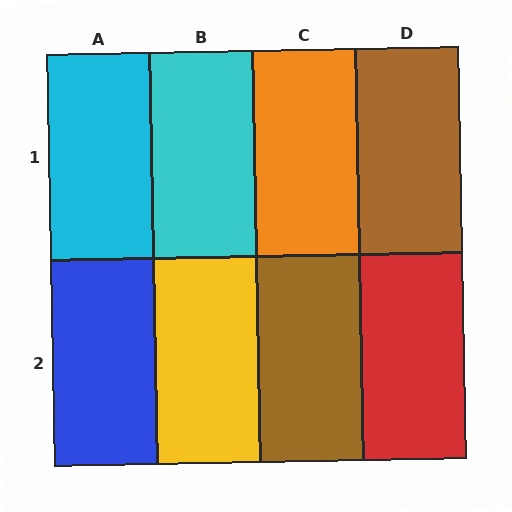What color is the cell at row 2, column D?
Red.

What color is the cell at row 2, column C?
Brown.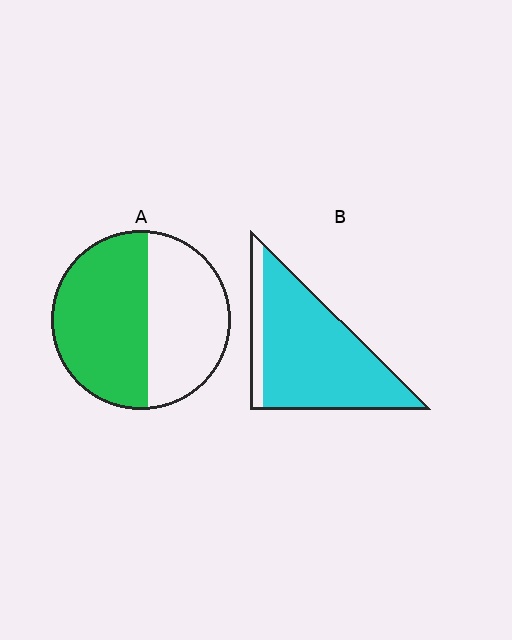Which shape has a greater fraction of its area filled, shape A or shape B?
Shape B.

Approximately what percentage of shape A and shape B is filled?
A is approximately 55% and B is approximately 85%.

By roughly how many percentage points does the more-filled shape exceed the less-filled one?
By roughly 30 percentage points (B over A).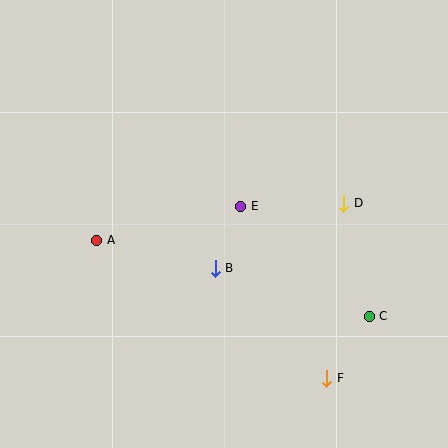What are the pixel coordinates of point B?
Point B is at (215, 268).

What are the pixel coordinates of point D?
Point D is at (344, 203).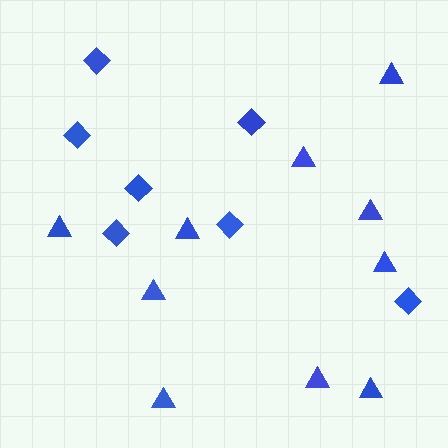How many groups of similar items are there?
There are 2 groups: one group of triangles (10) and one group of diamonds (7).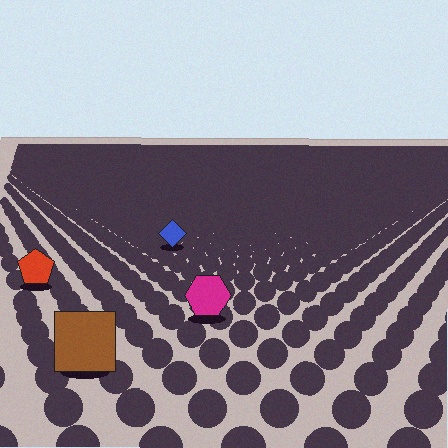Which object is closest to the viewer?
The brown square is closest. The texture marks near it are larger and more spread out.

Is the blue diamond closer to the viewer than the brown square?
No. The brown square is closer — you can tell from the texture gradient: the ground texture is coarser near it.